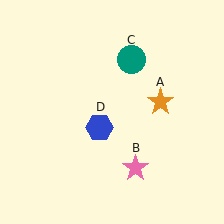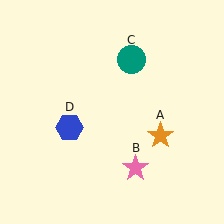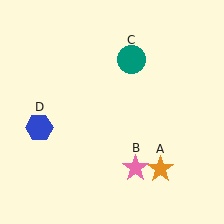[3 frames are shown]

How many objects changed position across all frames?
2 objects changed position: orange star (object A), blue hexagon (object D).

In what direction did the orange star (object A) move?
The orange star (object A) moved down.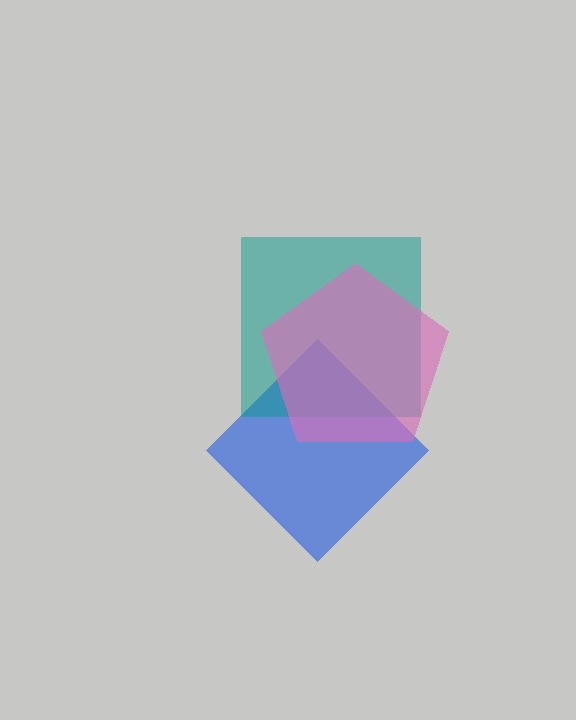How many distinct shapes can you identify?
There are 3 distinct shapes: a blue diamond, a teal square, a pink pentagon.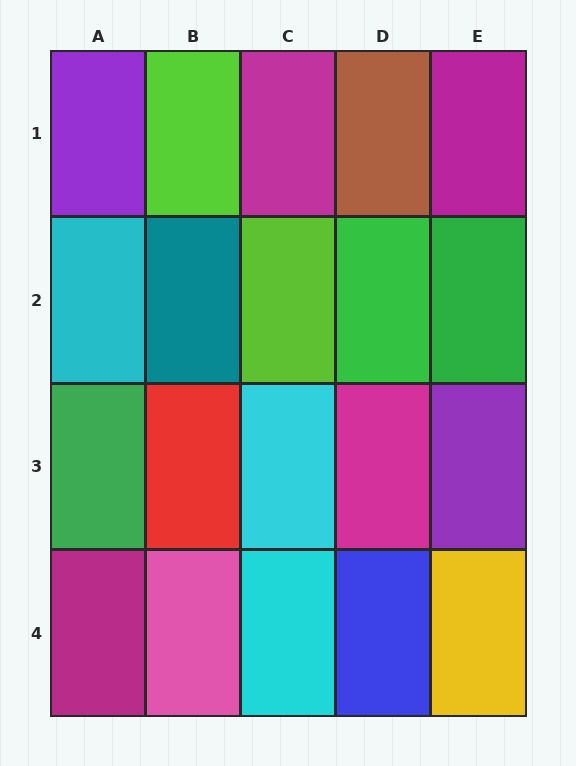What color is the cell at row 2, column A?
Cyan.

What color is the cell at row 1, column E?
Magenta.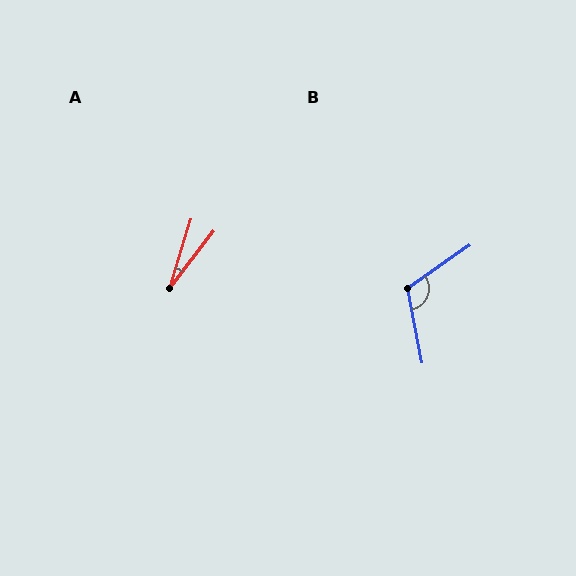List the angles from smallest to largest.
A (21°), B (114°).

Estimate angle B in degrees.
Approximately 114 degrees.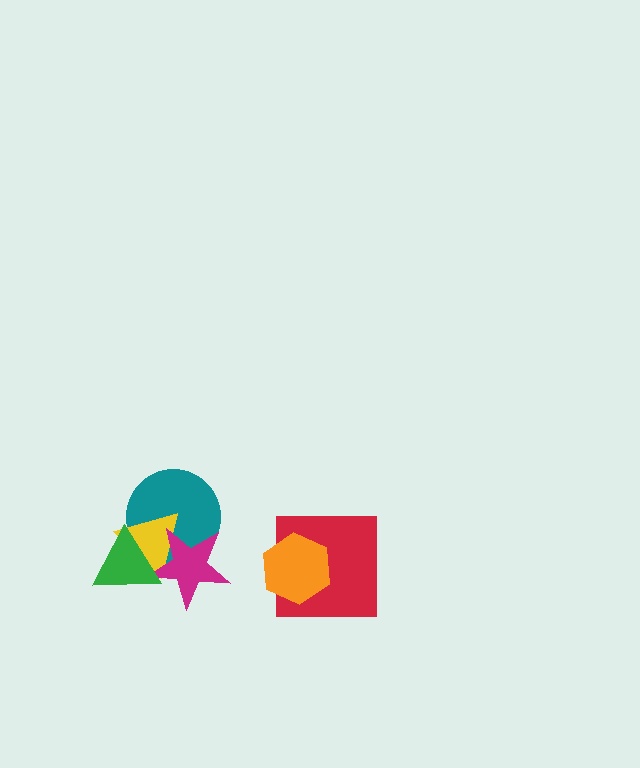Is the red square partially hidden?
Yes, it is partially covered by another shape.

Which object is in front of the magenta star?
The green triangle is in front of the magenta star.